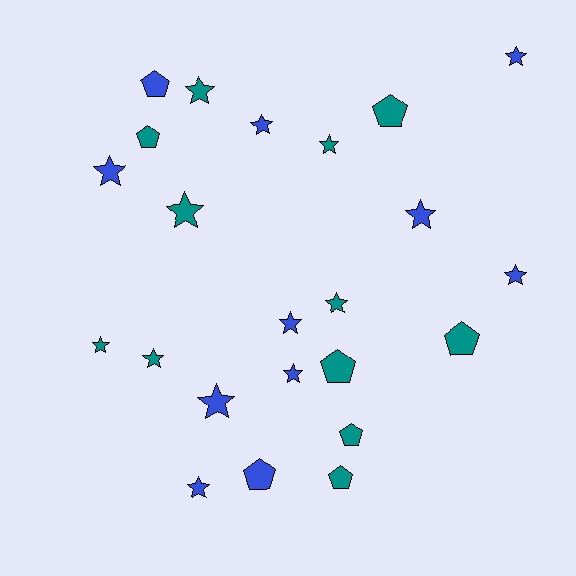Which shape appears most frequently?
Star, with 15 objects.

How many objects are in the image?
There are 23 objects.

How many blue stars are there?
There are 9 blue stars.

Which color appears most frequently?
Teal, with 12 objects.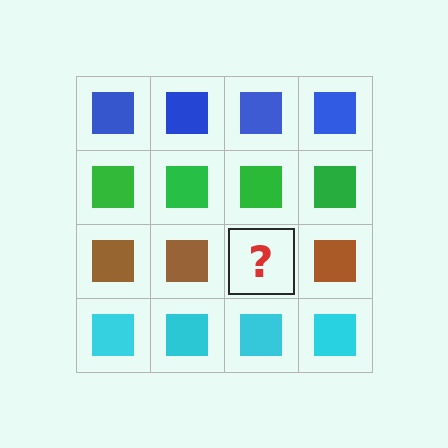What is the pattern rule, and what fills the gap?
The rule is that each row has a consistent color. The gap should be filled with a brown square.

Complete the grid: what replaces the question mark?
The question mark should be replaced with a brown square.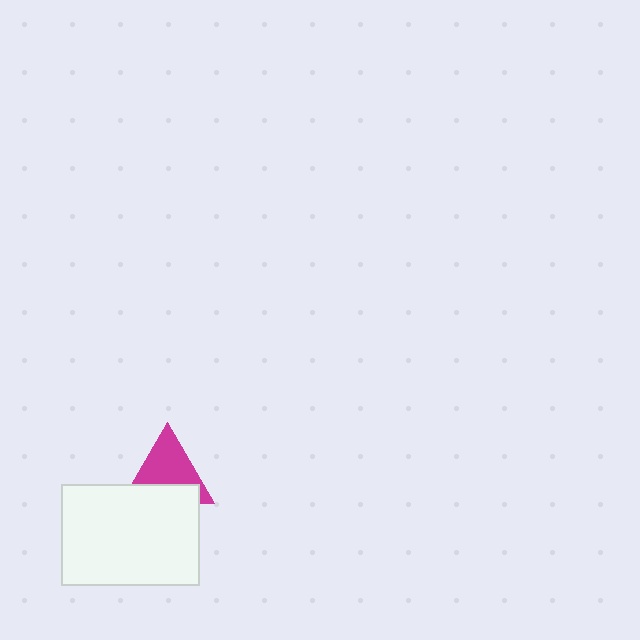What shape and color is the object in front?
The object in front is a white rectangle.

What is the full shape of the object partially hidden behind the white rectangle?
The partially hidden object is a magenta triangle.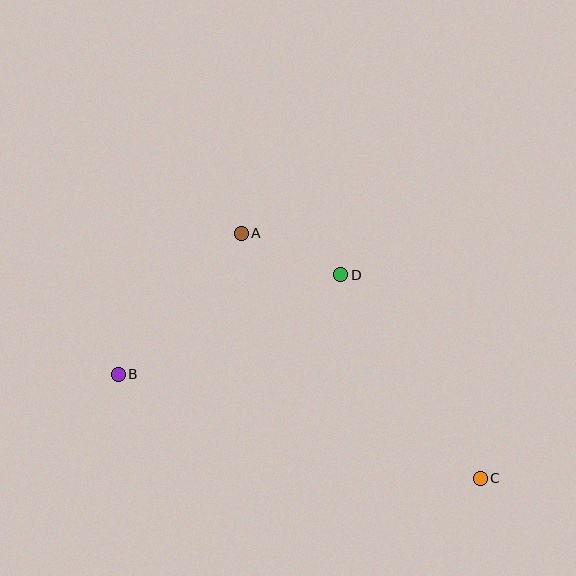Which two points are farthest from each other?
Points B and C are farthest from each other.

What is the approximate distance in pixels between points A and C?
The distance between A and C is approximately 342 pixels.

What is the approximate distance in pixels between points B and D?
The distance between B and D is approximately 244 pixels.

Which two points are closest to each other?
Points A and D are closest to each other.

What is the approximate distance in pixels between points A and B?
The distance between A and B is approximately 187 pixels.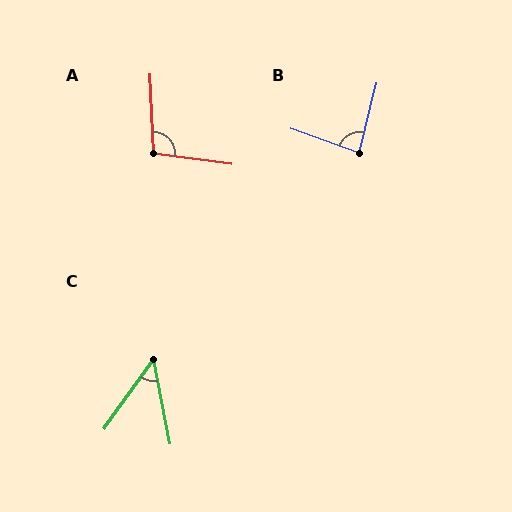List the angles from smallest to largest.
C (47°), B (85°), A (100°).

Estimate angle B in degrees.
Approximately 85 degrees.